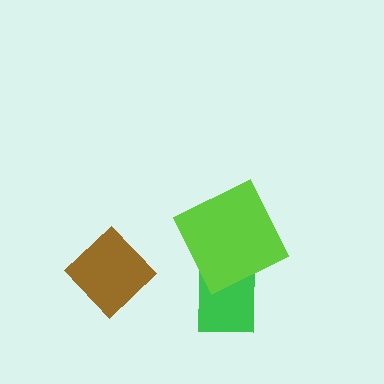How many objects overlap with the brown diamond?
0 objects overlap with the brown diamond.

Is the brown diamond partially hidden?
No, no other shape covers it.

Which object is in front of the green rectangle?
The lime square is in front of the green rectangle.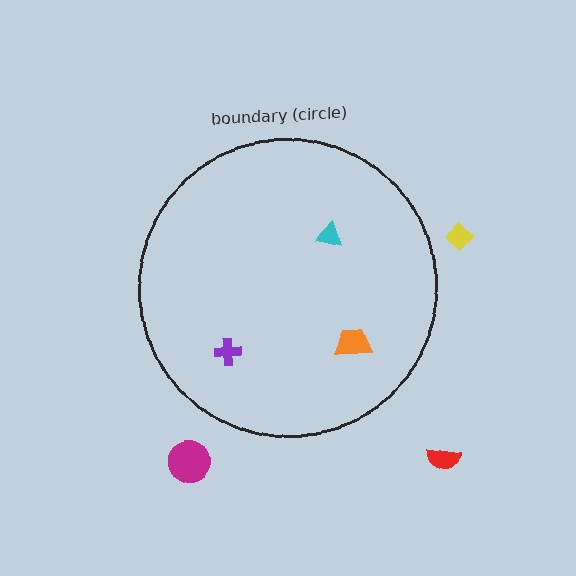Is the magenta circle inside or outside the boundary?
Outside.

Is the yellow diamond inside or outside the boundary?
Outside.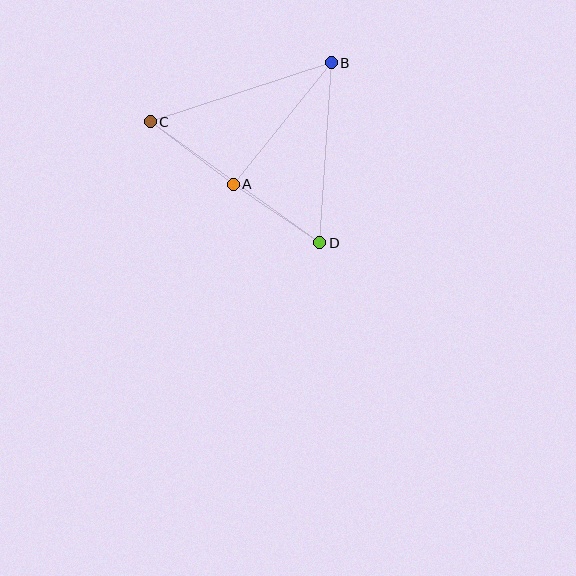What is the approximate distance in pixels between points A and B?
The distance between A and B is approximately 156 pixels.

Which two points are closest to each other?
Points A and C are closest to each other.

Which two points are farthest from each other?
Points C and D are farthest from each other.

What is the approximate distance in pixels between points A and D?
The distance between A and D is approximately 104 pixels.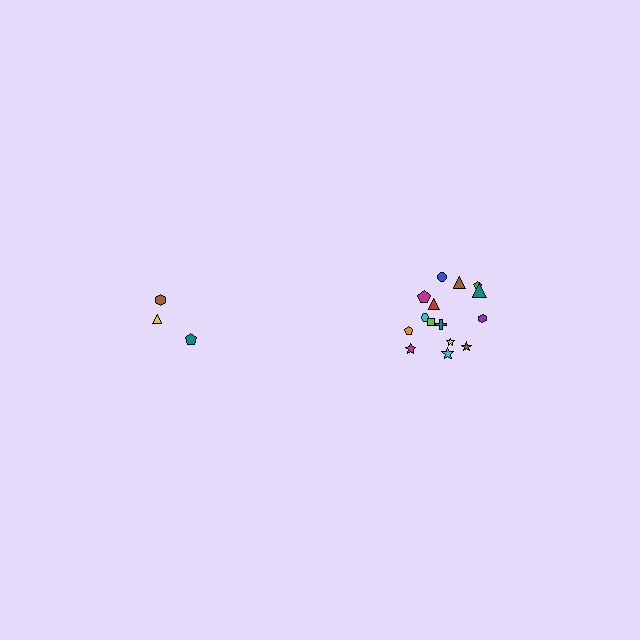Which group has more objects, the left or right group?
The right group.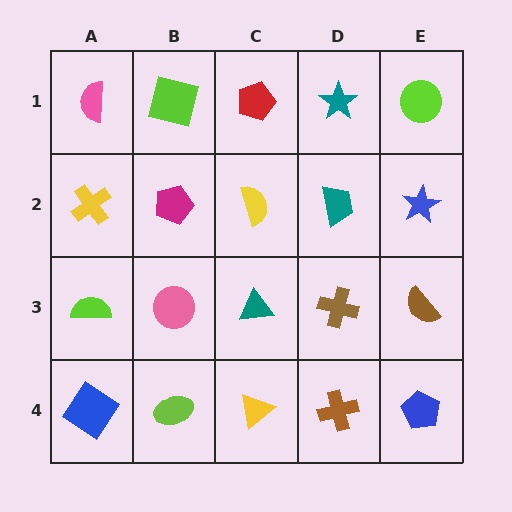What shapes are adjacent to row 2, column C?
A red pentagon (row 1, column C), a teal triangle (row 3, column C), a magenta pentagon (row 2, column B), a teal trapezoid (row 2, column D).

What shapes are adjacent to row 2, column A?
A pink semicircle (row 1, column A), a lime semicircle (row 3, column A), a magenta pentagon (row 2, column B).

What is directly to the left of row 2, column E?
A teal trapezoid.